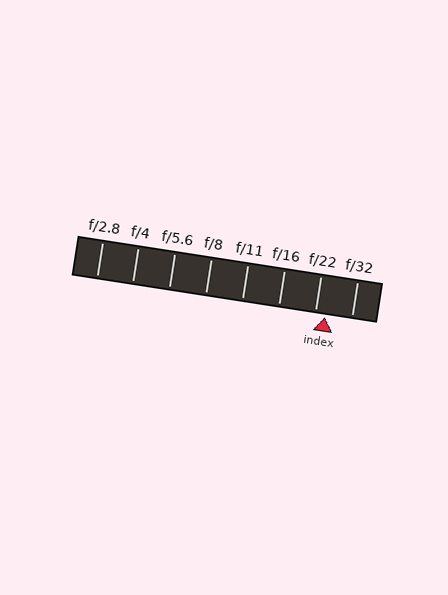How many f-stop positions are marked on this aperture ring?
There are 8 f-stop positions marked.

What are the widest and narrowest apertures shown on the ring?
The widest aperture shown is f/2.8 and the narrowest is f/32.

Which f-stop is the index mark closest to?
The index mark is closest to f/22.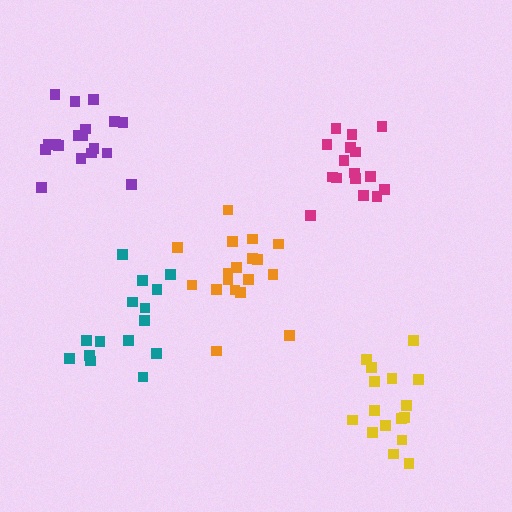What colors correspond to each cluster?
The clusters are colored: orange, teal, purple, magenta, yellow.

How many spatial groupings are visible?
There are 5 spatial groupings.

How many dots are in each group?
Group 1: 18 dots, Group 2: 15 dots, Group 3: 18 dots, Group 4: 16 dots, Group 5: 16 dots (83 total).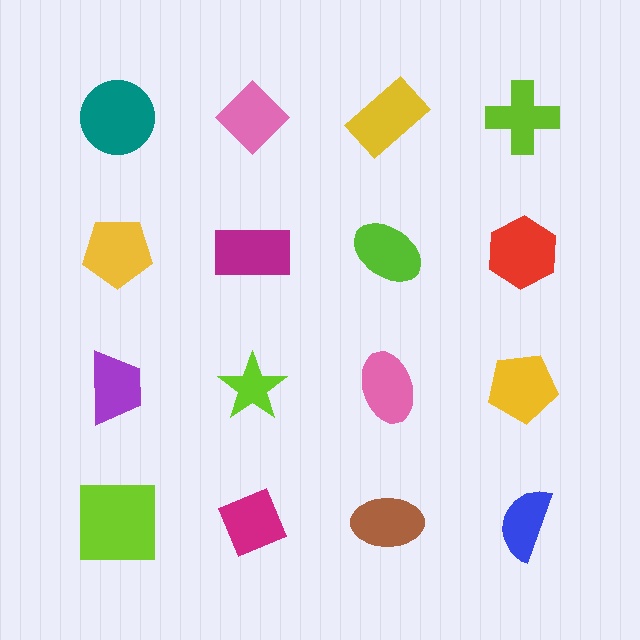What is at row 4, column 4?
A blue semicircle.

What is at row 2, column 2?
A magenta rectangle.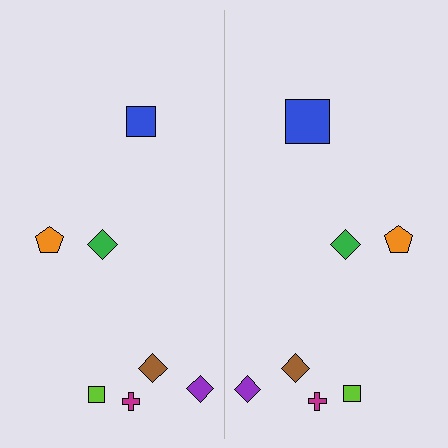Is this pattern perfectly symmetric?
No, the pattern is not perfectly symmetric. The blue square on the right side has a different size than its mirror counterpart.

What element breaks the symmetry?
The blue square on the right side has a different size than its mirror counterpart.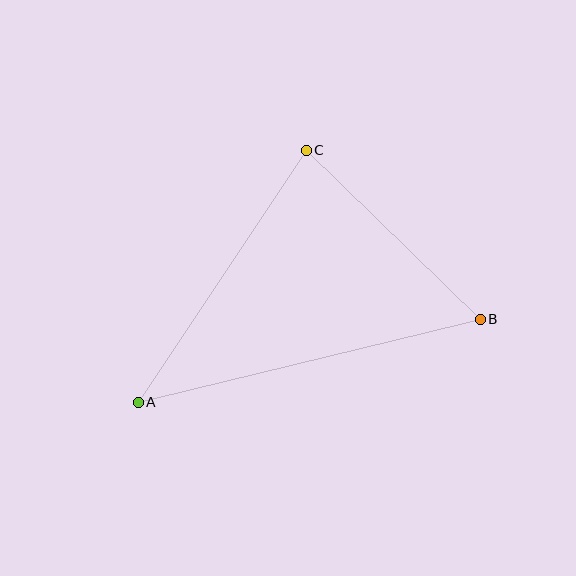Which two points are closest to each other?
Points B and C are closest to each other.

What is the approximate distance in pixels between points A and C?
The distance between A and C is approximately 303 pixels.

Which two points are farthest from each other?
Points A and B are farthest from each other.